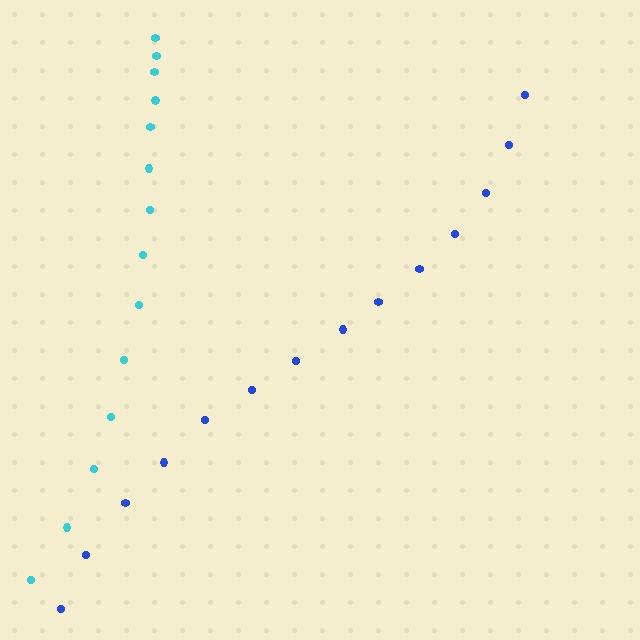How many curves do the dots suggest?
There are 2 distinct paths.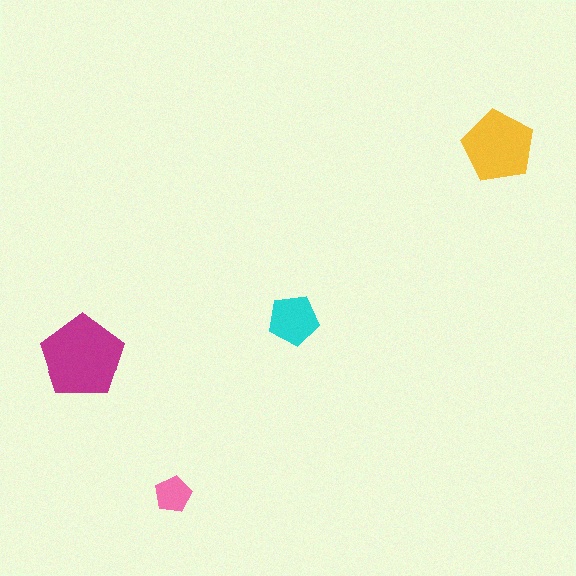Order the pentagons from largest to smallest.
the magenta one, the yellow one, the cyan one, the pink one.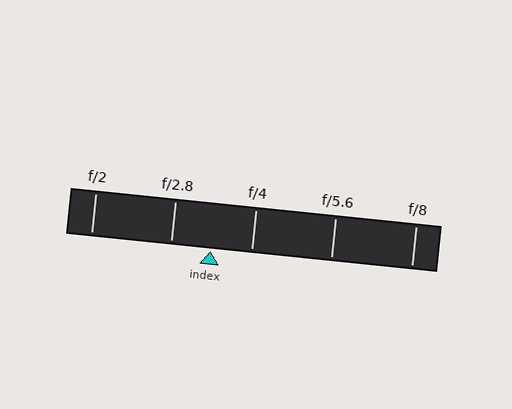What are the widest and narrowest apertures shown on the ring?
The widest aperture shown is f/2 and the narrowest is f/8.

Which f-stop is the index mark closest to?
The index mark is closest to f/2.8.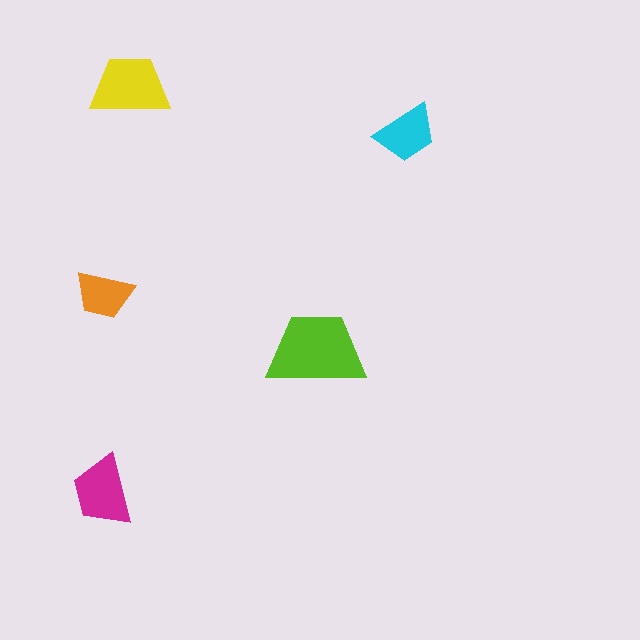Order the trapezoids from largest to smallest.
the lime one, the yellow one, the magenta one, the cyan one, the orange one.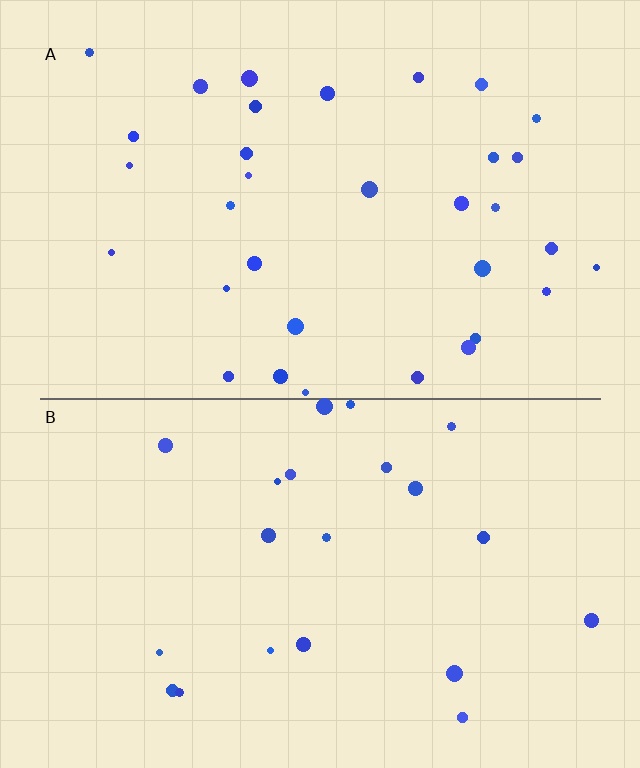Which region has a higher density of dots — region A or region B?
A (the top).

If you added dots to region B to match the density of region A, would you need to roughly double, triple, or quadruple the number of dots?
Approximately double.